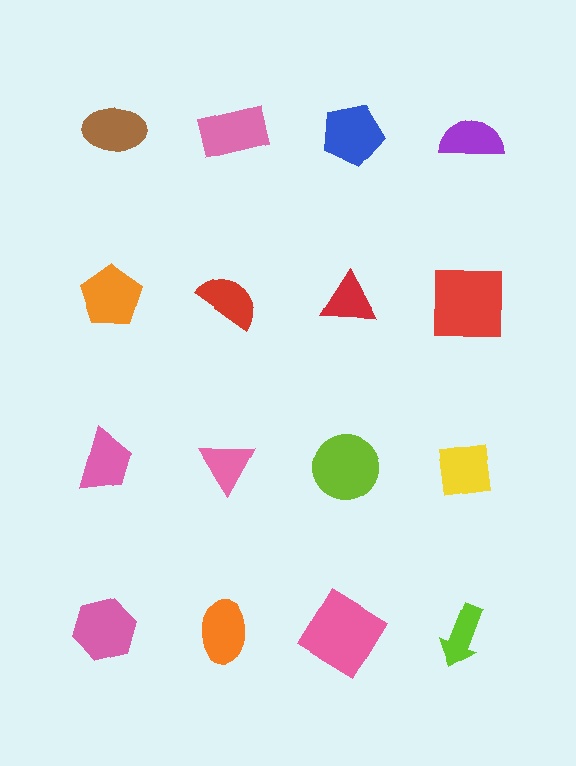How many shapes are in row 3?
4 shapes.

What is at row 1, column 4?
A purple semicircle.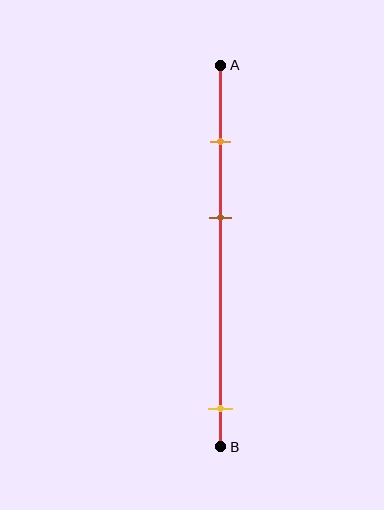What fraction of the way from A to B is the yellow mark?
The yellow mark is approximately 90% (0.9) of the way from A to B.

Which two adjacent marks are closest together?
The orange and brown marks are the closest adjacent pair.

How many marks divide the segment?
There are 3 marks dividing the segment.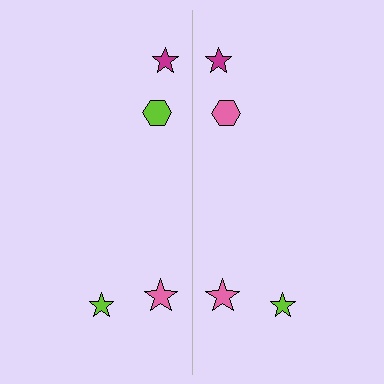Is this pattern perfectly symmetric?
No, the pattern is not perfectly symmetric. The pink hexagon on the right side breaks the symmetry — its mirror counterpart is lime.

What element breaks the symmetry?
The pink hexagon on the right side breaks the symmetry — its mirror counterpart is lime.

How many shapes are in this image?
There are 8 shapes in this image.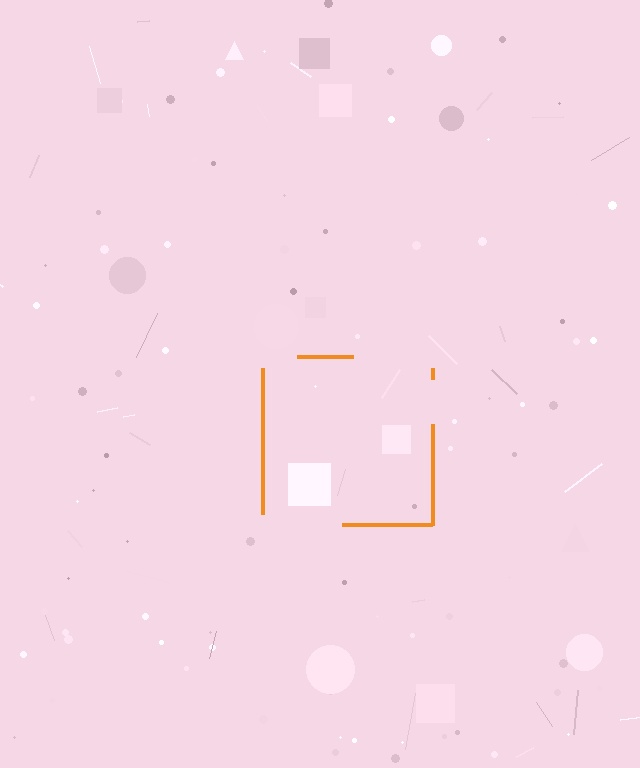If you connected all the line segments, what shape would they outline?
They would outline a square.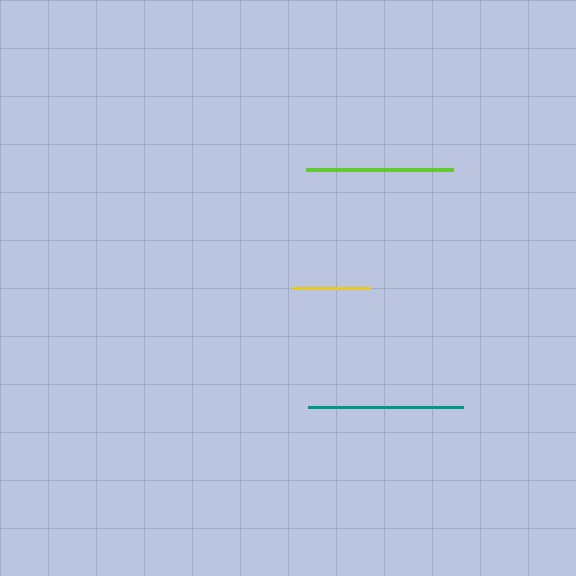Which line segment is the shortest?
The yellow line is the shortest at approximately 78 pixels.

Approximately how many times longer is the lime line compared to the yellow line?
The lime line is approximately 1.9 times the length of the yellow line.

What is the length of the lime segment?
The lime segment is approximately 148 pixels long.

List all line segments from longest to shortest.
From longest to shortest: teal, lime, yellow.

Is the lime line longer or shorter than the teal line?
The teal line is longer than the lime line.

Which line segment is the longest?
The teal line is the longest at approximately 155 pixels.